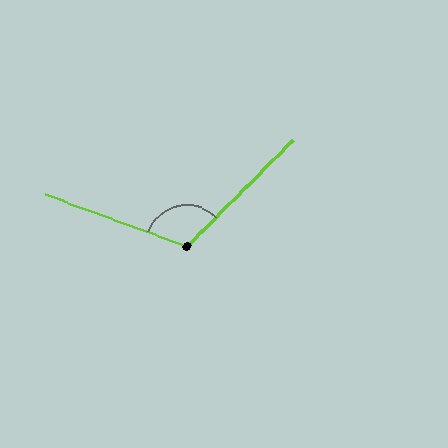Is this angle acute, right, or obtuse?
It is obtuse.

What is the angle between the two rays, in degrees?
Approximately 115 degrees.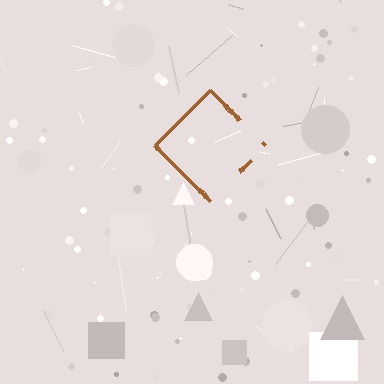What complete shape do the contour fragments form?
The contour fragments form a diamond.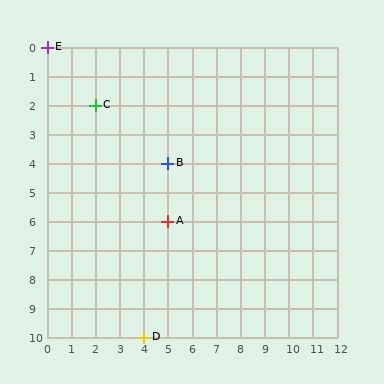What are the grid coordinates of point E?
Point E is at grid coordinates (0, 0).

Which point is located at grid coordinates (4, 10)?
Point D is at (4, 10).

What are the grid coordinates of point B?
Point B is at grid coordinates (5, 4).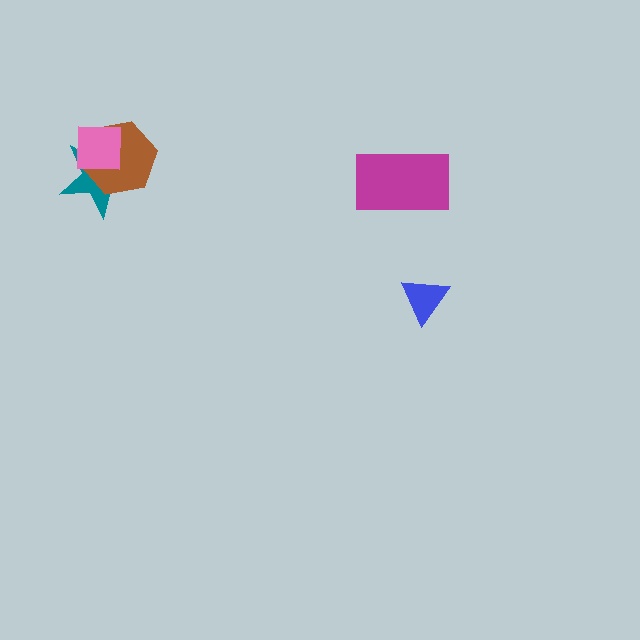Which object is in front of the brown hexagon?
The pink square is in front of the brown hexagon.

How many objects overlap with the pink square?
2 objects overlap with the pink square.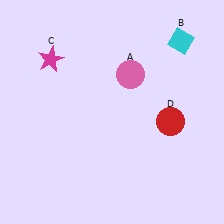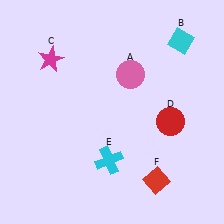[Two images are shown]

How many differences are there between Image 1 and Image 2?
There are 2 differences between the two images.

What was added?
A cyan cross (E), a red diamond (F) were added in Image 2.